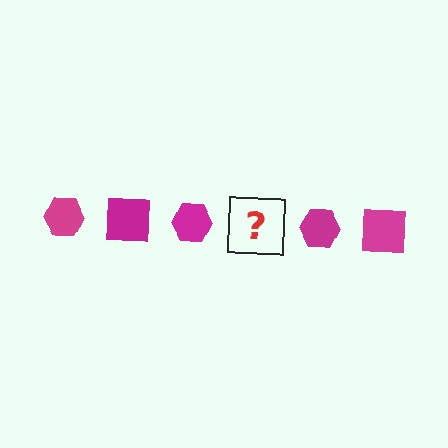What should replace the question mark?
The question mark should be replaced with a magenta square.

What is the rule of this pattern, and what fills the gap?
The rule is that the pattern cycles through hexagon, square shapes in magenta. The gap should be filled with a magenta square.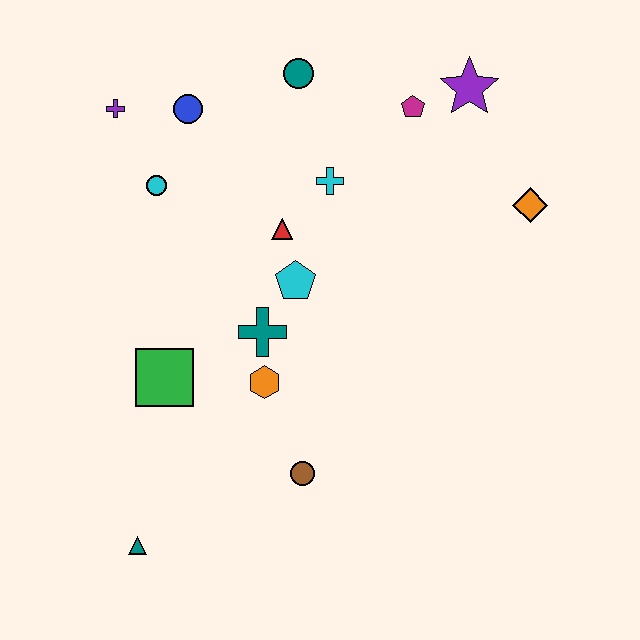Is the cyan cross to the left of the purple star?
Yes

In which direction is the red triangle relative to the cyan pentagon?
The red triangle is above the cyan pentagon.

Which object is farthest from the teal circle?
The teal triangle is farthest from the teal circle.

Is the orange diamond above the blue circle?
No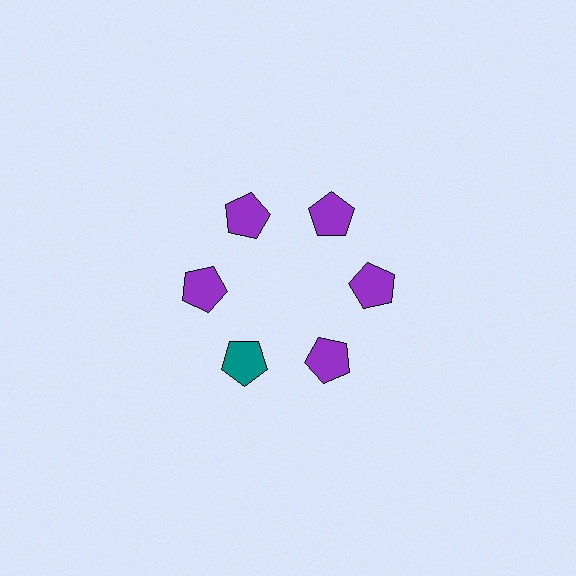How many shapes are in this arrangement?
There are 6 shapes arranged in a ring pattern.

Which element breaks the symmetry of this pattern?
The teal pentagon at roughly the 7 o'clock position breaks the symmetry. All other shapes are purple pentagons.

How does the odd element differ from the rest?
It has a different color: teal instead of purple.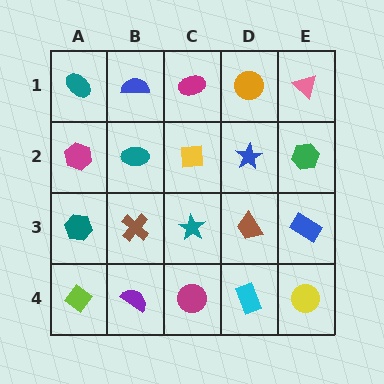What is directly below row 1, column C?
A yellow square.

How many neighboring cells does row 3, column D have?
4.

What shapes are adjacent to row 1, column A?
A magenta hexagon (row 2, column A), a blue semicircle (row 1, column B).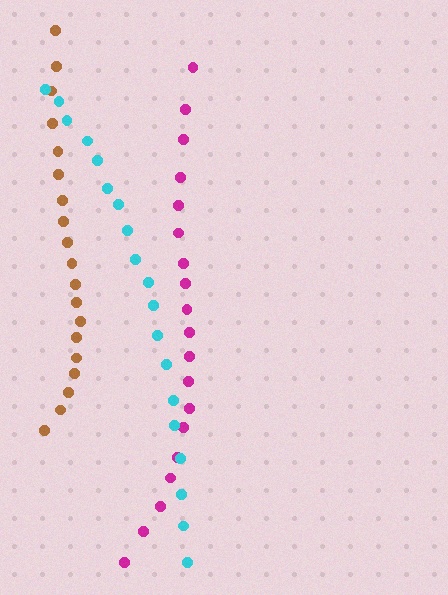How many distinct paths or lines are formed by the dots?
There are 3 distinct paths.